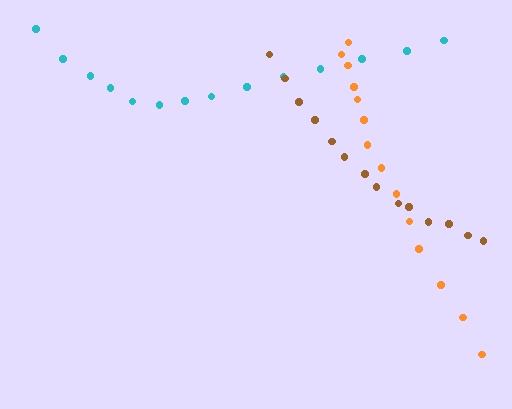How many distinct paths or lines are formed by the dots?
There are 3 distinct paths.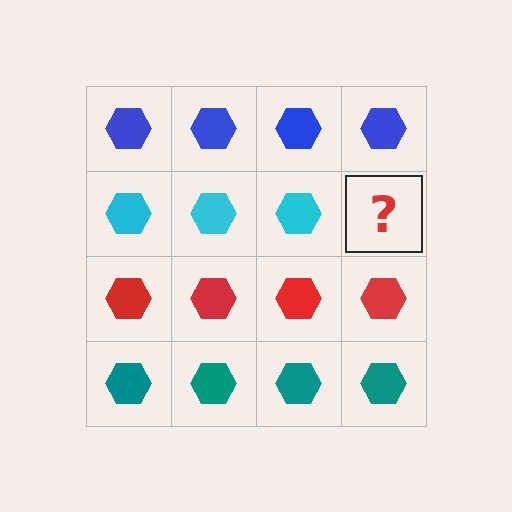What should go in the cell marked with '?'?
The missing cell should contain a cyan hexagon.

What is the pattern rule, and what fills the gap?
The rule is that each row has a consistent color. The gap should be filled with a cyan hexagon.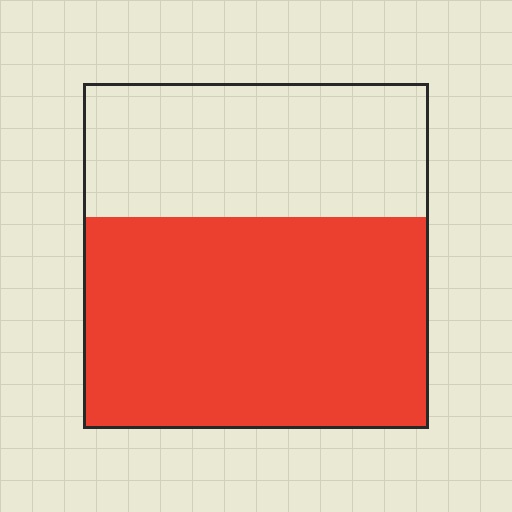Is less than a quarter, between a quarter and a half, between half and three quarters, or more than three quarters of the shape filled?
Between half and three quarters.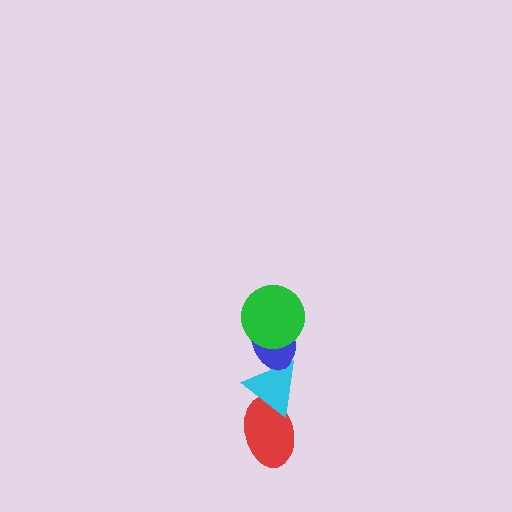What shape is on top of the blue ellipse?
The green circle is on top of the blue ellipse.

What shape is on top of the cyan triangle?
The blue ellipse is on top of the cyan triangle.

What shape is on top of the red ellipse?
The cyan triangle is on top of the red ellipse.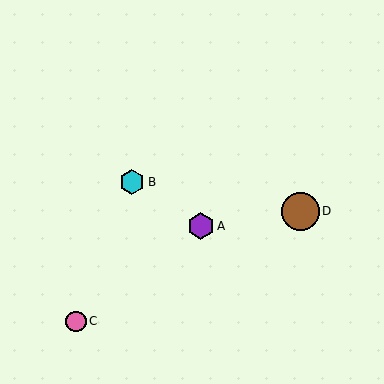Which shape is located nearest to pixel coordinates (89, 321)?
The pink circle (labeled C) at (76, 321) is nearest to that location.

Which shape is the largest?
The brown circle (labeled D) is the largest.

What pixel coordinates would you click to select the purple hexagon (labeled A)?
Click at (201, 226) to select the purple hexagon A.